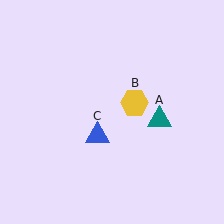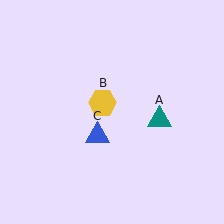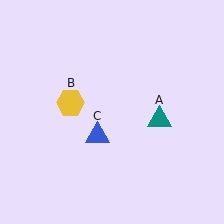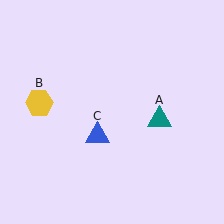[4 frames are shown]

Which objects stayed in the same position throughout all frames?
Teal triangle (object A) and blue triangle (object C) remained stationary.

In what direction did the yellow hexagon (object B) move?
The yellow hexagon (object B) moved left.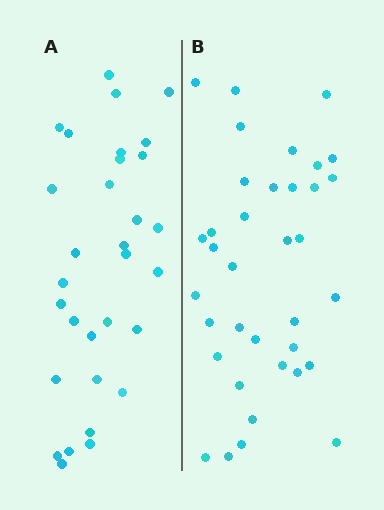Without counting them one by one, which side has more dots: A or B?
Region B (the right region) has more dots.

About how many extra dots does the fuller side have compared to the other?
Region B has about 5 more dots than region A.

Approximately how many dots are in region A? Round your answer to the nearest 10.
About 30 dots. (The exact count is 31, which rounds to 30.)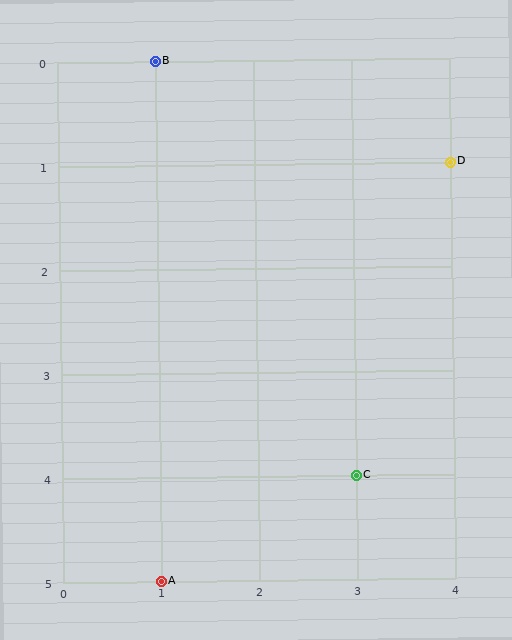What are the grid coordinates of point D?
Point D is at grid coordinates (4, 1).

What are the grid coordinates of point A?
Point A is at grid coordinates (1, 5).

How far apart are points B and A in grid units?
Points B and A are 5 rows apart.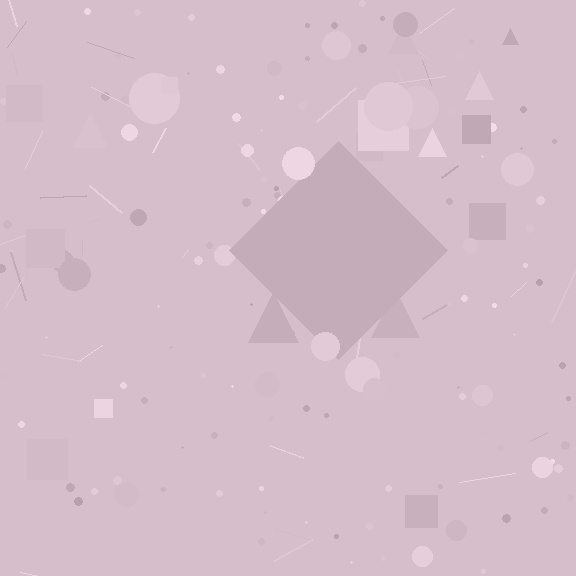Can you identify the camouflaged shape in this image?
The camouflaged shape is a diamond.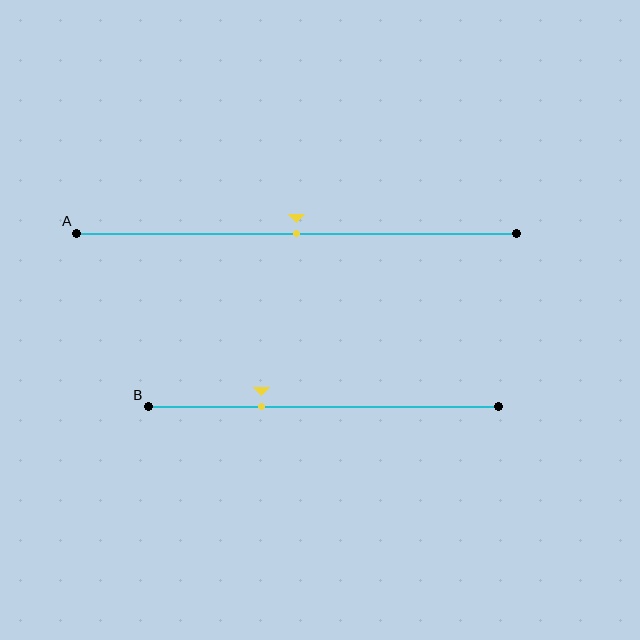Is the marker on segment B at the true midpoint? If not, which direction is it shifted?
No, the marker on segment B is shifted to the left by about 18% of the segment length.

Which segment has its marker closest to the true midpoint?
Segment A has its marker closest to the true midpoint.